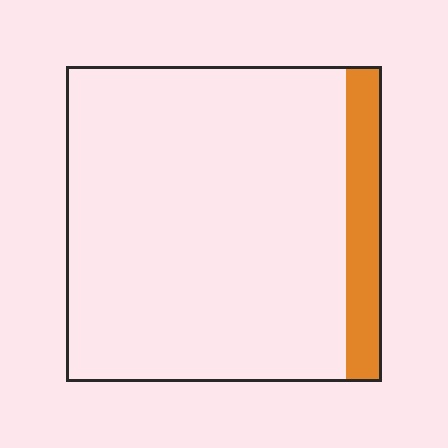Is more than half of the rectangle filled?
No.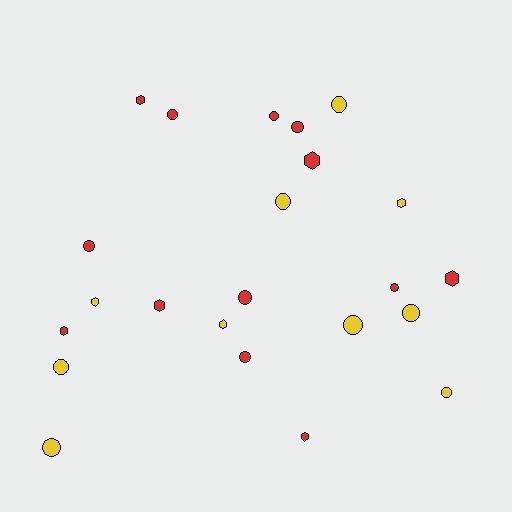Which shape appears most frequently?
Circle, with 14 objects.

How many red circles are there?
There are 7 red circles.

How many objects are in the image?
There are 23 objects.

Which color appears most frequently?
Red, with 13 objects.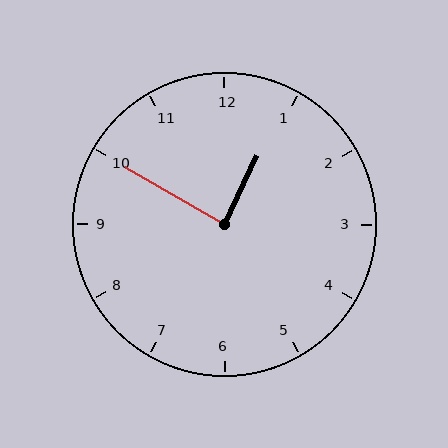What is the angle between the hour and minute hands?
Approximately 85 degrees.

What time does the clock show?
12:50.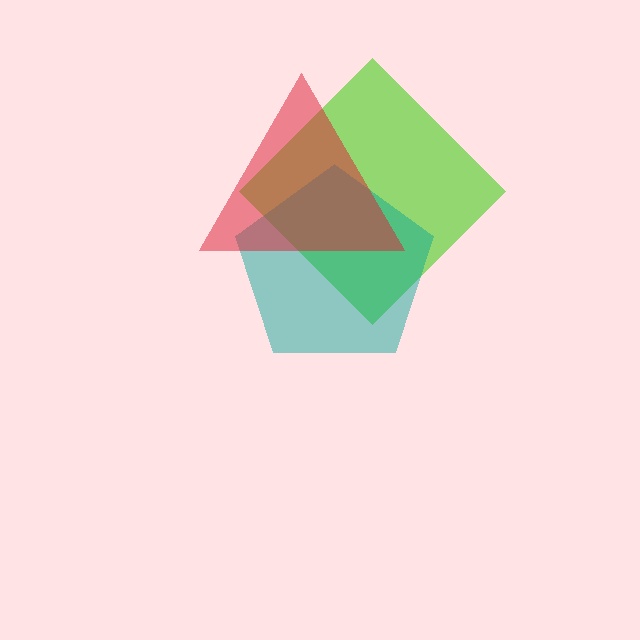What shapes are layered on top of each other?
The layered shapes are: a lime diamond, a teal pentagon, a red triangle.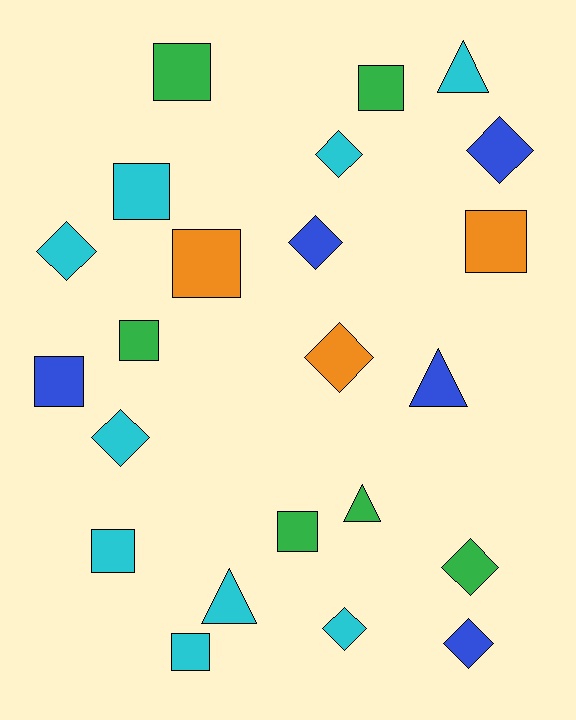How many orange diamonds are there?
There is 1 orange diamond.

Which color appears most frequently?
Cyan, with 9 objects.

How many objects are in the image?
There are 23 objects.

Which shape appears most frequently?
Square, with 10 objects.